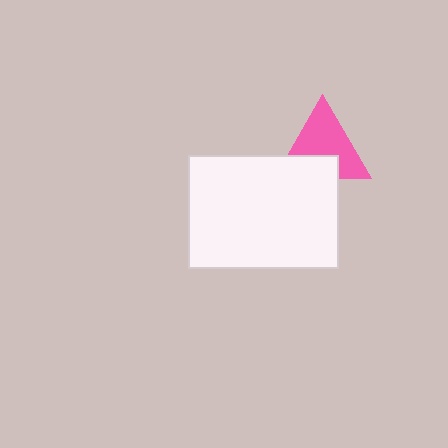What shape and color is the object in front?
The object in front is a white rectangle.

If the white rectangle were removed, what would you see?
You would see the complete pink triangle.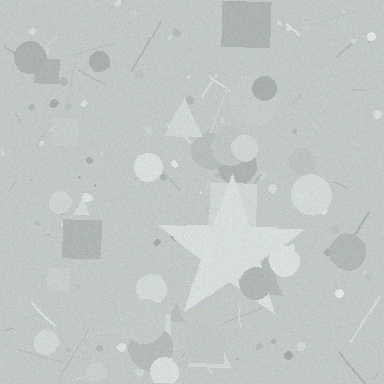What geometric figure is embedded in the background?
A star is embedded in the background.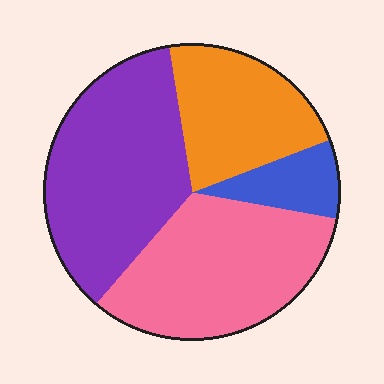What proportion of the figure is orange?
Orange covers around 20% of the figure.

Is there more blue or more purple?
Purple.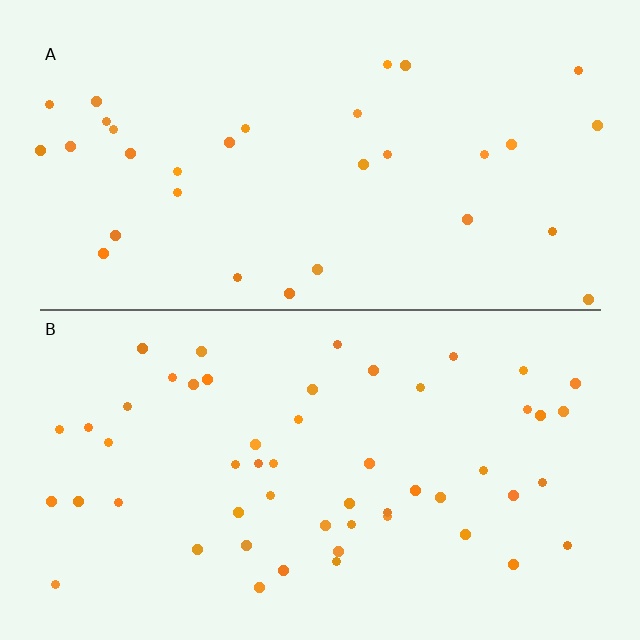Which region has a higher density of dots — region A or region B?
B (the bottom).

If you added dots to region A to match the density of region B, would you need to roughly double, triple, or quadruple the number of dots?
Approximately double.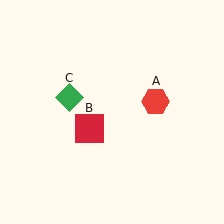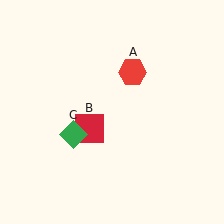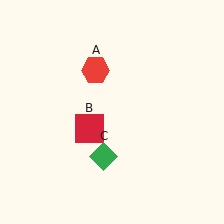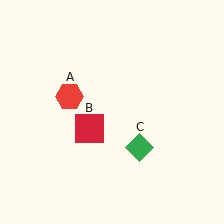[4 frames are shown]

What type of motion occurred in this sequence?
The red hexagon (object A), green diamond (object C) rotated counterclockwise around the center of the scene.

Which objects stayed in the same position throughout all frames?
Red square (object B) remained stationary.